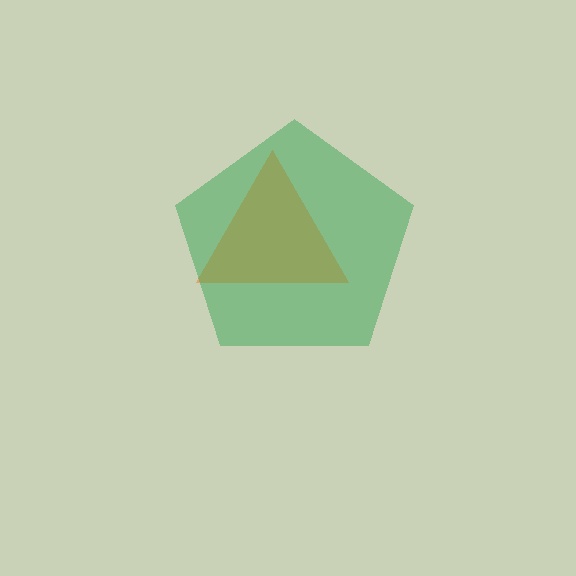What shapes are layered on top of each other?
The layered shapes are: an orange triangle, a green pentagon.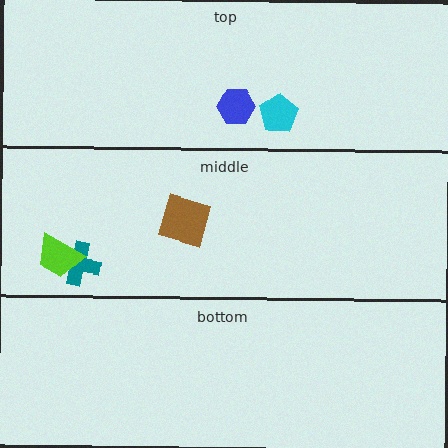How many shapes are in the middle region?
3.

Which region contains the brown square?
The middle region.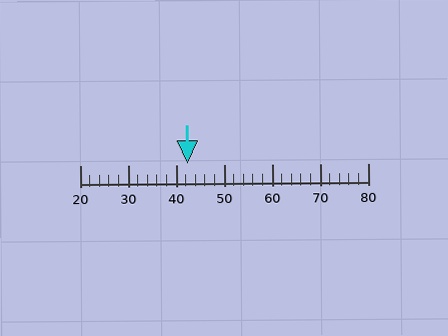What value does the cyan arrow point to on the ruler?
The cyan arrow points to approximately 42.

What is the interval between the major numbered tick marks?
The major tick marks are spaced 10 units apart.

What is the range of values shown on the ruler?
The ruler shows values from 20 to 80.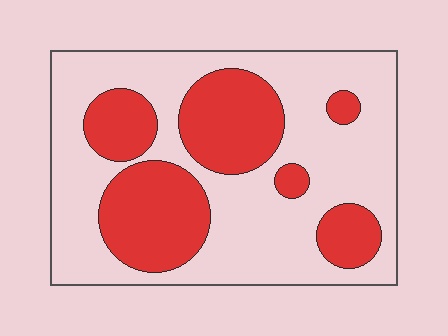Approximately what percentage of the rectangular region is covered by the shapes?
Approximately 35%.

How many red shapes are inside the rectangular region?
6.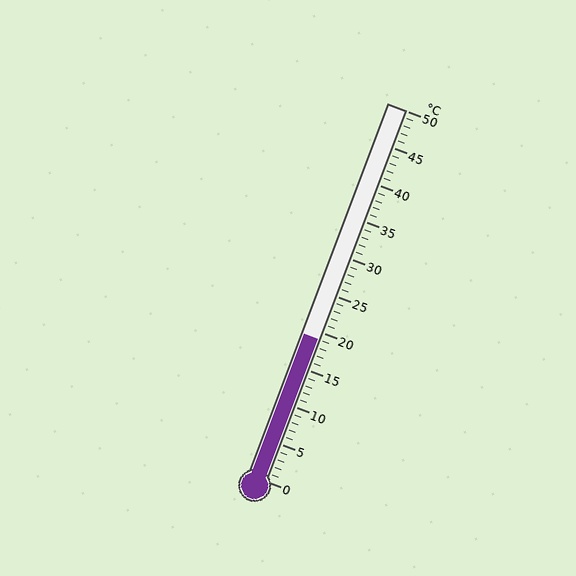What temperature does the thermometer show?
The thermometer shows approximately 19°C.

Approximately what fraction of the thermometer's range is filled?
The thermometer is filled to approximately 40% of its range.